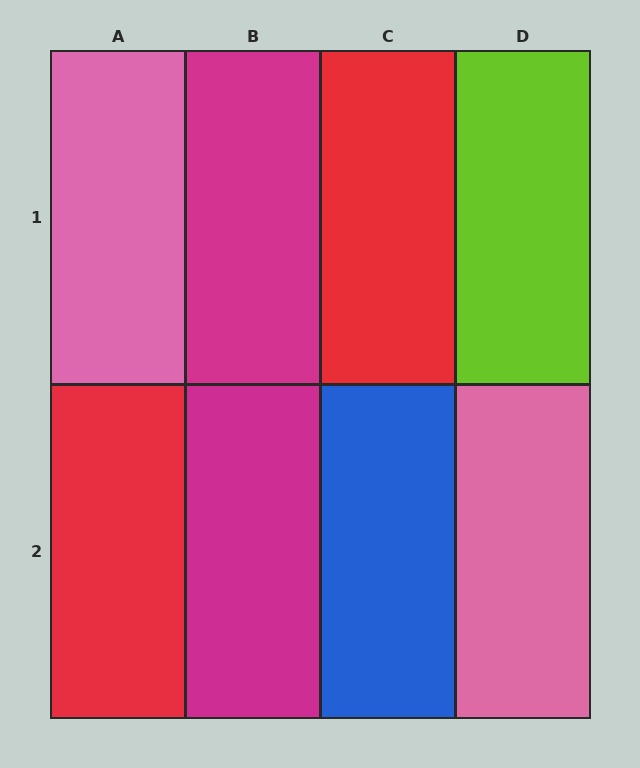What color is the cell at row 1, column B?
Magenta.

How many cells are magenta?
2 cells are magenta.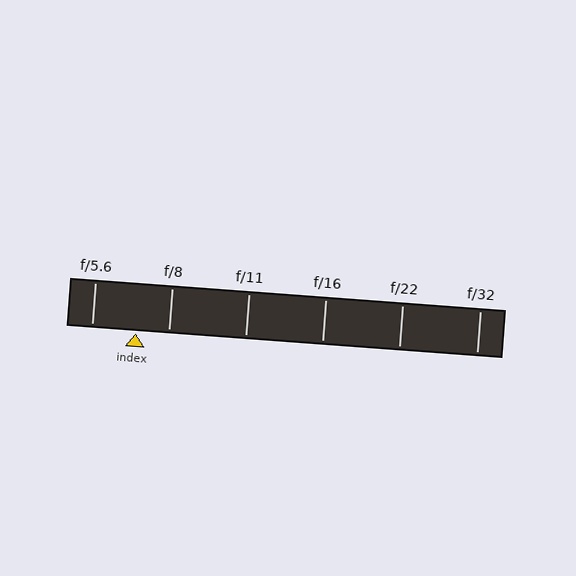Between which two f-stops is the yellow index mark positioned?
The index mark is between f/5.6 and f/8.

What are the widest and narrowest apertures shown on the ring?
The widest aperture shown is f/5.6 and the narrowest is f/32.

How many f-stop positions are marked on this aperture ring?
There are 6 f-stop positions marked.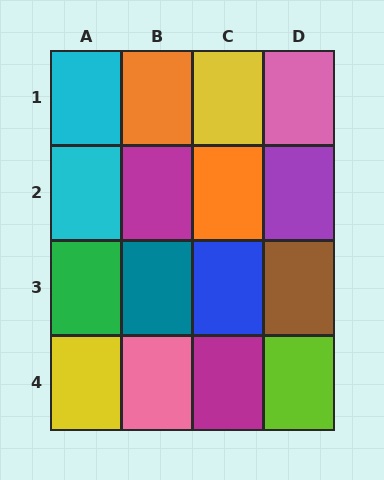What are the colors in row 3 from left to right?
Green, teal, blue, brown.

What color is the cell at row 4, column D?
Lime.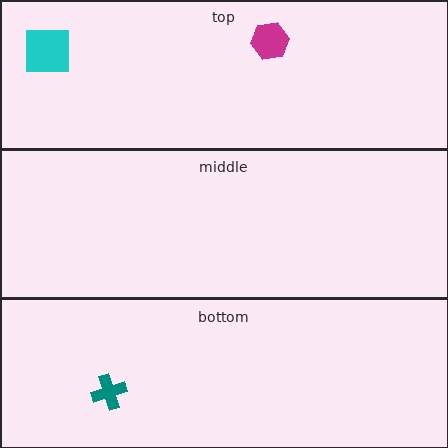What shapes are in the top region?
The magenta hexagon, the cyan square.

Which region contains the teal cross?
The bottom region.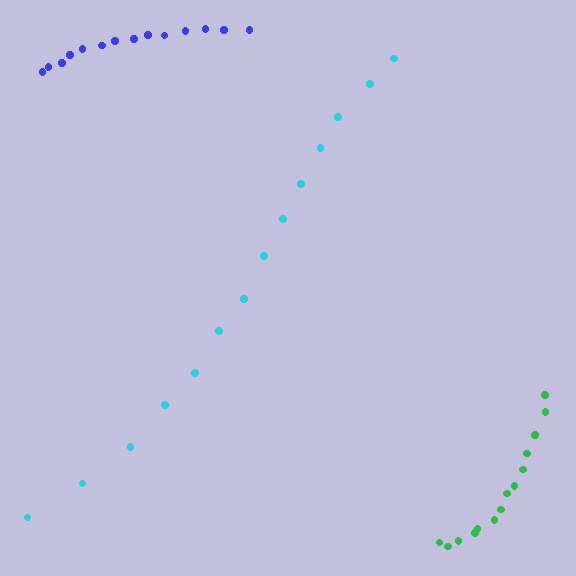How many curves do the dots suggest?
There are 3 distinct paths.